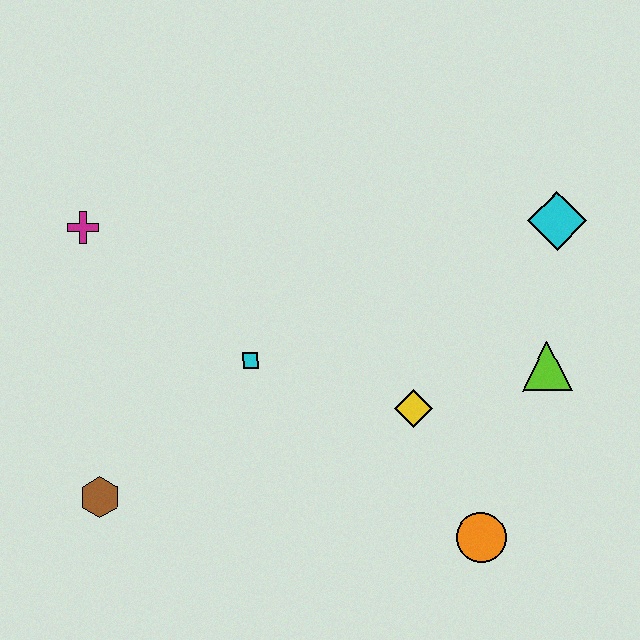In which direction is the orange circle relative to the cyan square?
The orange circle is to the right of the cyan square.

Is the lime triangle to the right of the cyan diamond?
No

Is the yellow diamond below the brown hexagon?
No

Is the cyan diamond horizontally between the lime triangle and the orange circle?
No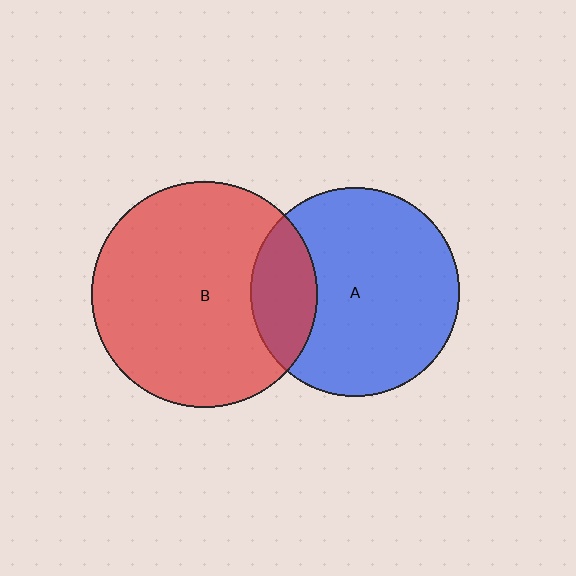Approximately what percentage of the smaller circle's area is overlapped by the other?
Approximately 20%.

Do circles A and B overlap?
Yes.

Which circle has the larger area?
Circle B (red).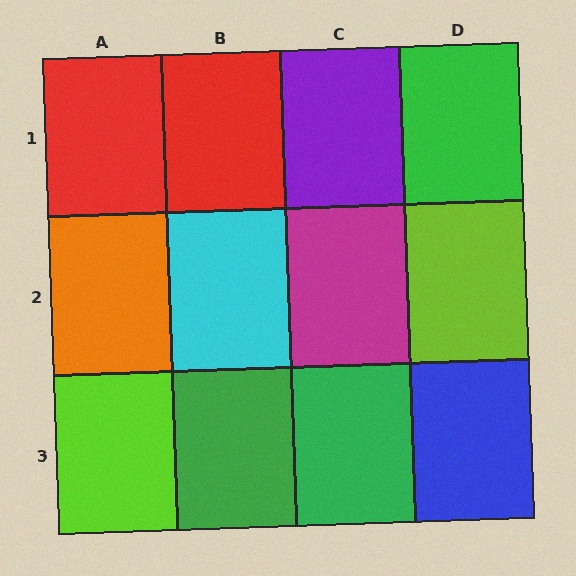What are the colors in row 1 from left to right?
Red, red, purple, green.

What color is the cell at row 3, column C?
Green.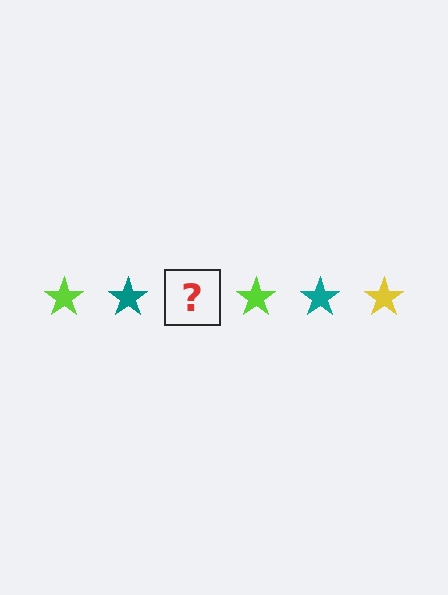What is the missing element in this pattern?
The missing element is a yellow star.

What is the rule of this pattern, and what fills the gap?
The rule is that the pattern cycles through lime, teal, yellow stars. The gap should be filled with a yellow star.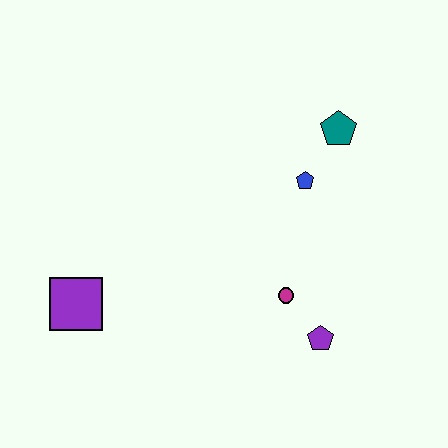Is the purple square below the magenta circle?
Yes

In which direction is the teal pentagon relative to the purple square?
The teal pentagon is to the right of the purple square.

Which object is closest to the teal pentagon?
The blue pentagon is closest to the teal pentagon.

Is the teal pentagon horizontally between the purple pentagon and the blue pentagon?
No